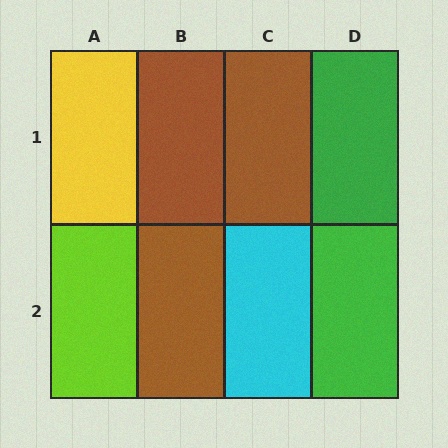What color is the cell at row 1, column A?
Yellow.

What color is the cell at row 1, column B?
Brown.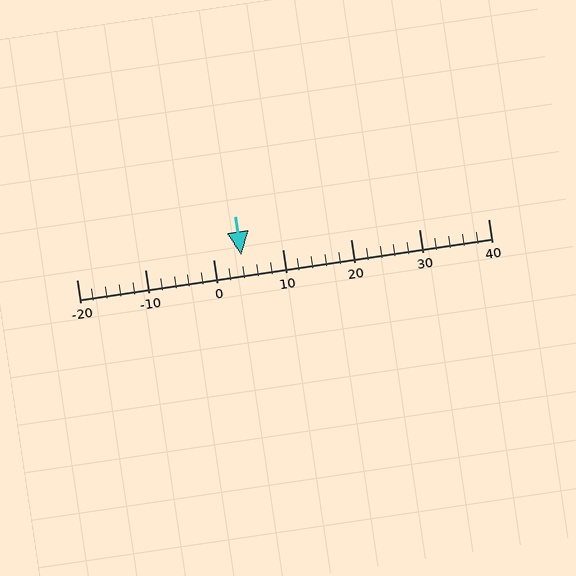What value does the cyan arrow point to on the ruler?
The cyan arrow points to approximately 4.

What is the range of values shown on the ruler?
The ruler shows values from -20 to 40.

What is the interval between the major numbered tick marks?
The major tick marks are spaced 10 units apart.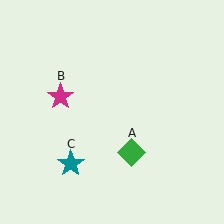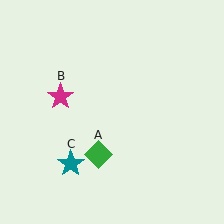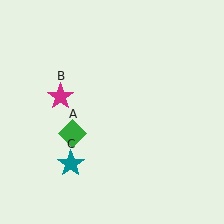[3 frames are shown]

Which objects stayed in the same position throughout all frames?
Magenta star (object B) and teal star (object C) remained stationary.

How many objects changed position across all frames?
1 object changed position: green diamond (object A).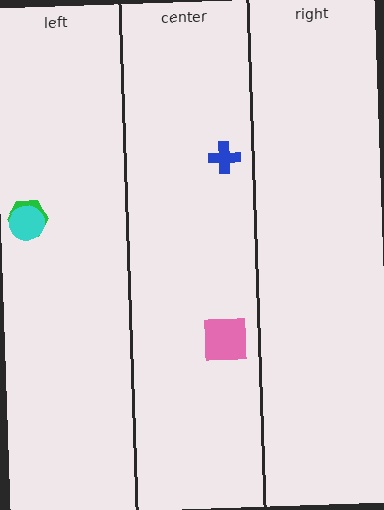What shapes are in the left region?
The green hexagon, the cyan circle.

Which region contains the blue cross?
The center region.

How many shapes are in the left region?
2.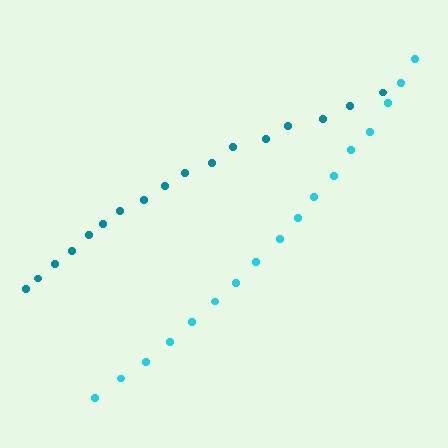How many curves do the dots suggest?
There are 2 distinct paths.